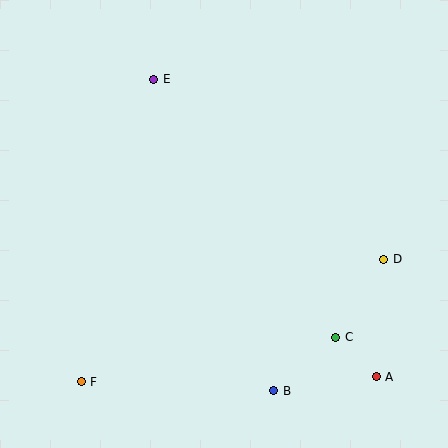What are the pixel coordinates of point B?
Point B is at (274, 391).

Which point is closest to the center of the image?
Point C at (336, 337) is closest to the center.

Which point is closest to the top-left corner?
Point E is closest to the top-left corner.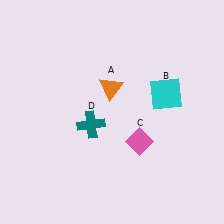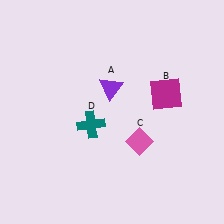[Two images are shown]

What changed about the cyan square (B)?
In Image 1, B is cyan. In Image 2, it changed to magenta.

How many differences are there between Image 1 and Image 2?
There are 2 differences between the two images.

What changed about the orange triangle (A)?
In Image 1, A is orange. In Image 2, it changed to purple.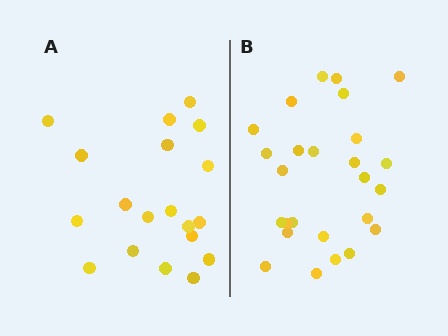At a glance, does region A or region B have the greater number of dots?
Region B (the right region) has more dots.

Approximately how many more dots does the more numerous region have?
Region B has roughly 8 or so more dots than region A.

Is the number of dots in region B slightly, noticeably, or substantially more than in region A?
Region B has noticeably more, but not dramatically so. The ratio is roughly 1.4 to 1.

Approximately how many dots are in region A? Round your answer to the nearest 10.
About 20 dots. (The exact count is 19, which rounds to 20.)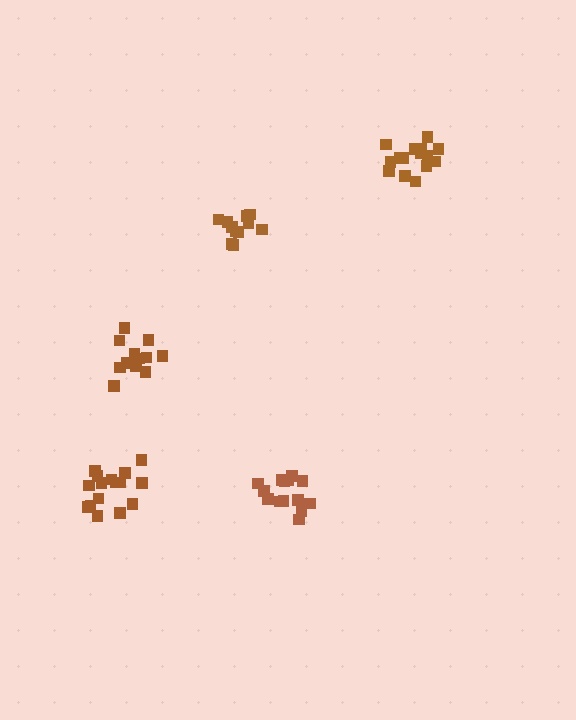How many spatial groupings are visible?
There are 5 spatial groupings.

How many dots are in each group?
Group 1: 15 dots, Group 2: 15 dots, Group 3: 16 dots, Group 4: 11 dots, Group 5: 12 dots (69 total).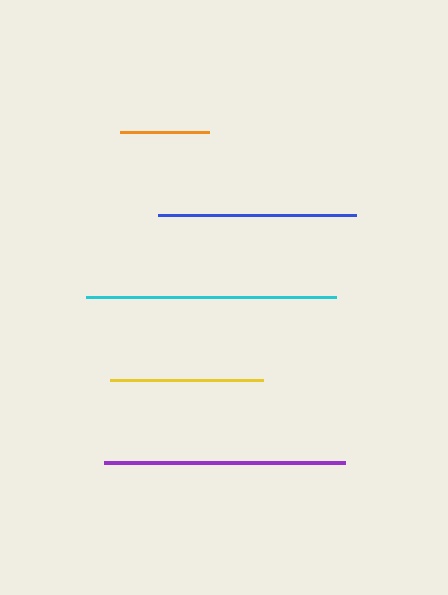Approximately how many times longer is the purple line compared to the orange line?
The purple line is approximately 2.7 times the length of the orange line.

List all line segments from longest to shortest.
From longest to shortest: cyan, purple, blue, yellow, orange.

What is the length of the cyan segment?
The cyan segment is approximately 250 pixels long.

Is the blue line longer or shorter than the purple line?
The purple line is longer than the blue line.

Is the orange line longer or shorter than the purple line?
The purple line is longer than the orange line.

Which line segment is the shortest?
The orange line is the shortest at approximately 89 pixels.